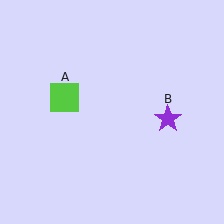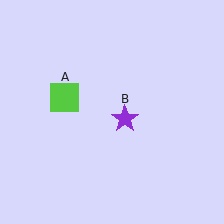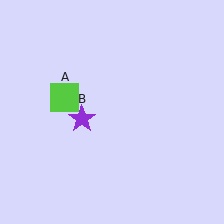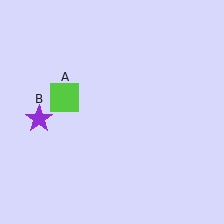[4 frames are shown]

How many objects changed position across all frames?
1 object changed position: purple star (object B).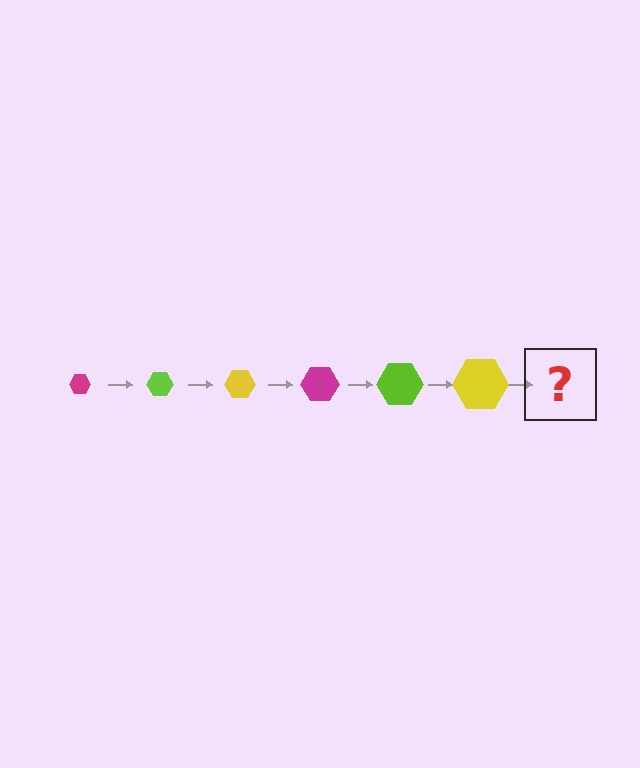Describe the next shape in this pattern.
It should be a magenta hexagon, larger than the previous one.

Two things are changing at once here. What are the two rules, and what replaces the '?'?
The two rules are that the hexagon grows larger each step and the color cycles through magenta, lime, and yellow. The '?' should be a magenta hexagon, larger than the previous one.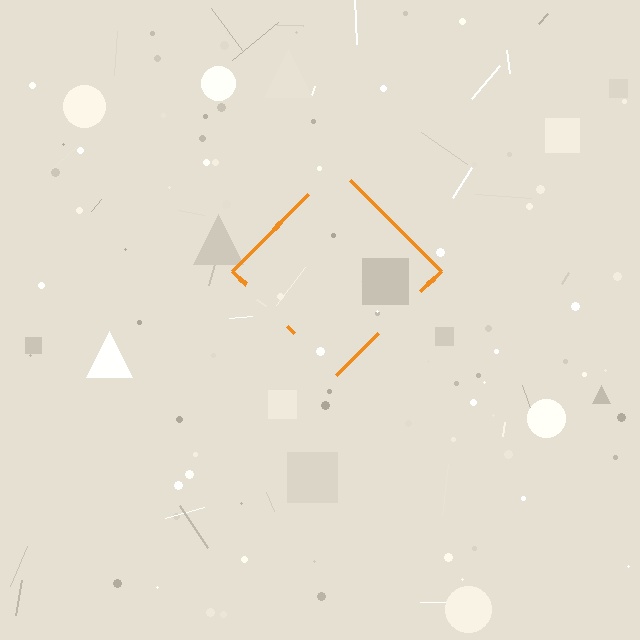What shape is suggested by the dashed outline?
The dashed outline suggests a diamond.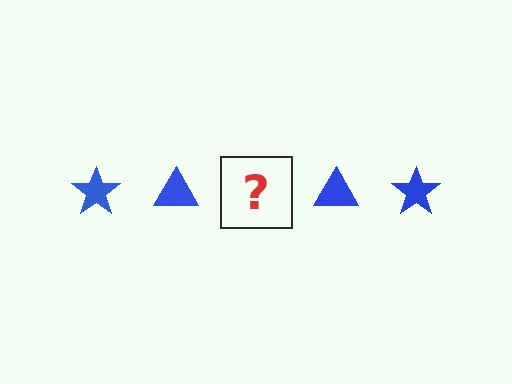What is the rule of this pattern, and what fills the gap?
The rule is that the pattern cycles through star, triangle shapes in blue. The gap should be filled with a blue star.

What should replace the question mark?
The question mark should be replaced with a blue star.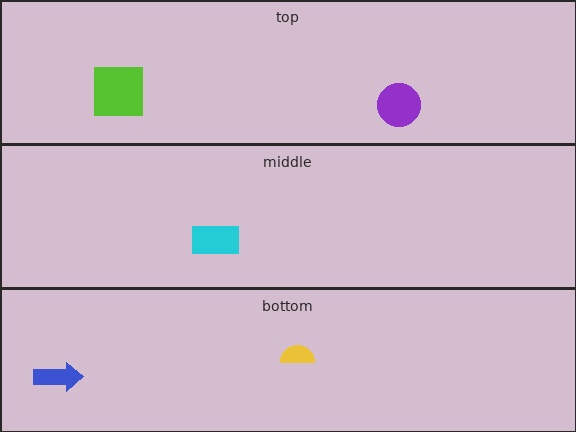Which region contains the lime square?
The top region.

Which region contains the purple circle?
The top region.